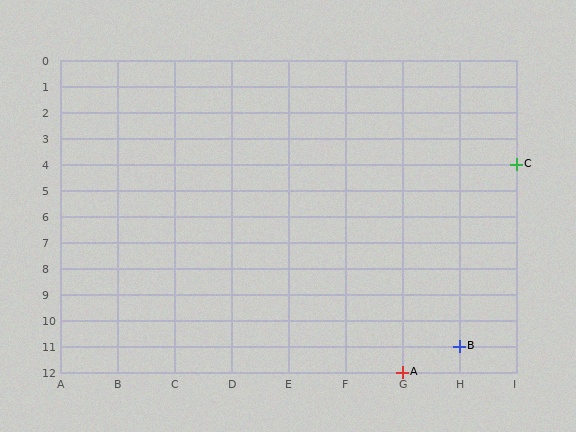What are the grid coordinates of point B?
Point B is at grid coordinates (H, 11).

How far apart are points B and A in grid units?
Points B and A are 1 column and 1 row apart (about 1.4 grid units diagonally).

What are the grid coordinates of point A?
Point A is at grid coordinates (G, 12).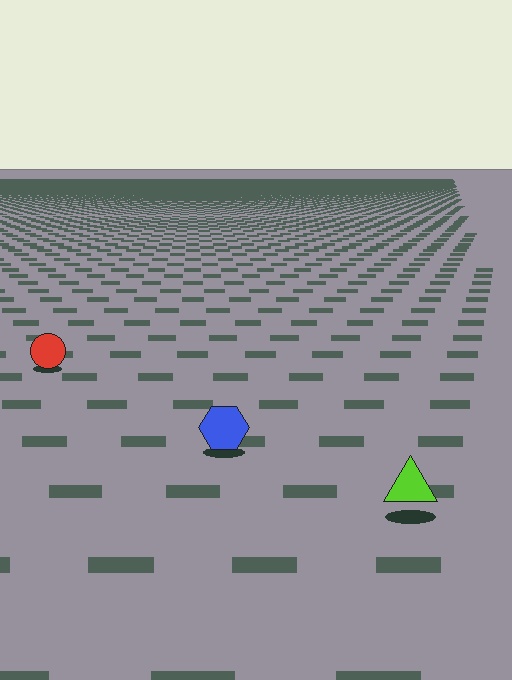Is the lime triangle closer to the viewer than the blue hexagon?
Yes. The lime triangle is closer — you can tell from the texture gradient: the ground texture is coarser near it.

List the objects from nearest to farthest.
From nearest to farthest: the lime triangle, the blue hexagon, the red circle.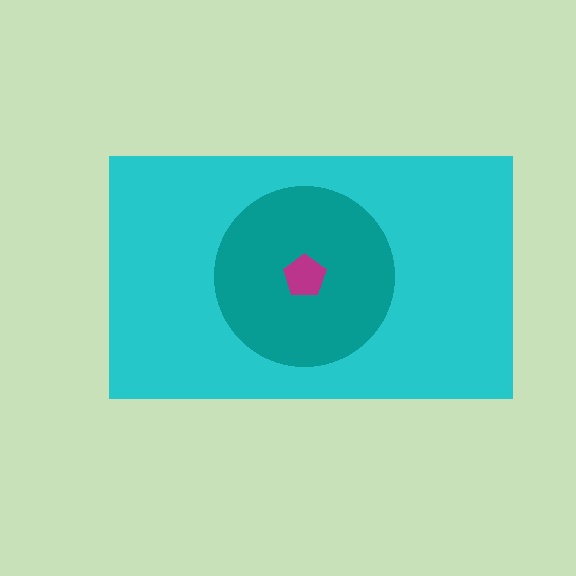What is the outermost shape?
The cyan rectangle.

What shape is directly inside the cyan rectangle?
The teal circle.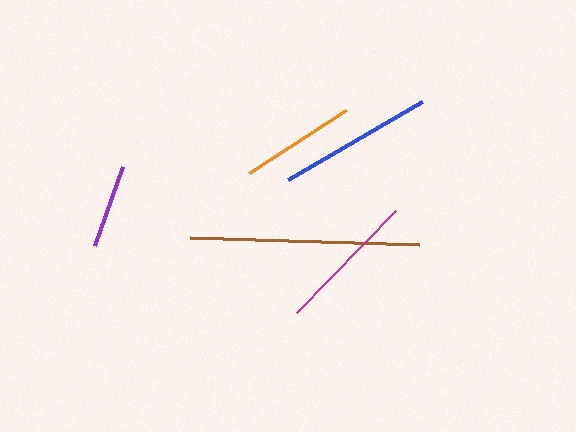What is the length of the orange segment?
The orange segment is approximately 116 pixels long.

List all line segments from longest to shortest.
From longest to shortest: brown, blue, magenta, orange, purple.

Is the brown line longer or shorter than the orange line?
The brown line is longer than the orange line.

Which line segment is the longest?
The brown line is the longest at approximately 229 pixels.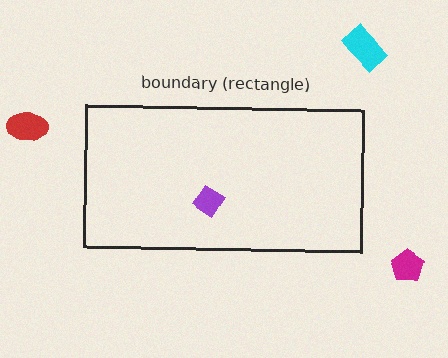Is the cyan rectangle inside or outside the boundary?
Outside.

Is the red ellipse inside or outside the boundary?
Outside.